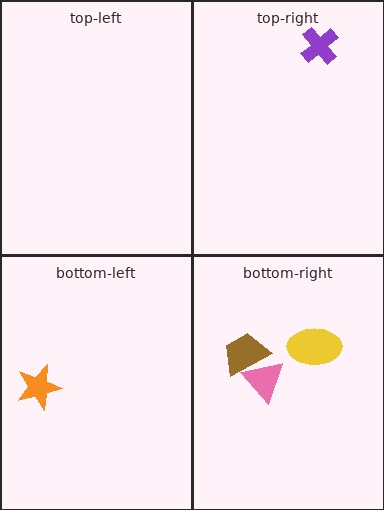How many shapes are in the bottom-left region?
1.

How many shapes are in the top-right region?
1.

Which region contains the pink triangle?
The bottom-right region.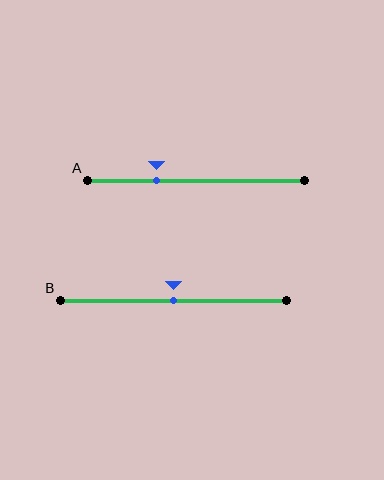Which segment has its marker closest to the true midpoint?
Segment B has its marker closest to the true midpoint.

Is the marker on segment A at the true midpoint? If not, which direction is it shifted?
No, the marker on segment A is shifted to the left by about 18% of the segment length.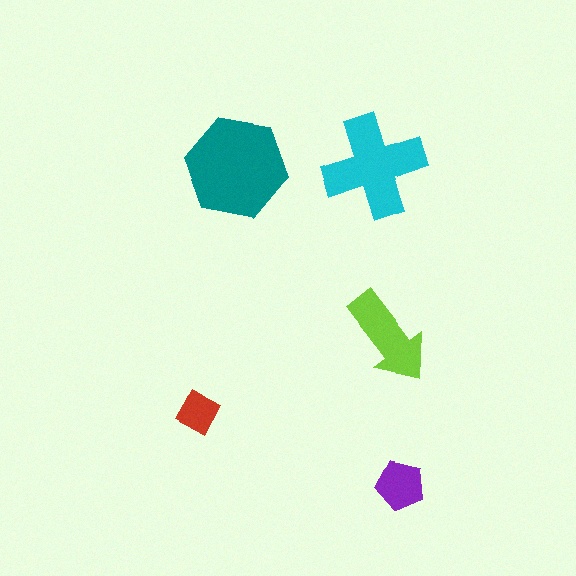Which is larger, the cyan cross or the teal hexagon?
The teal hexagon.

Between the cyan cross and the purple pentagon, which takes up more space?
The cyan cross.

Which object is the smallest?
The red square.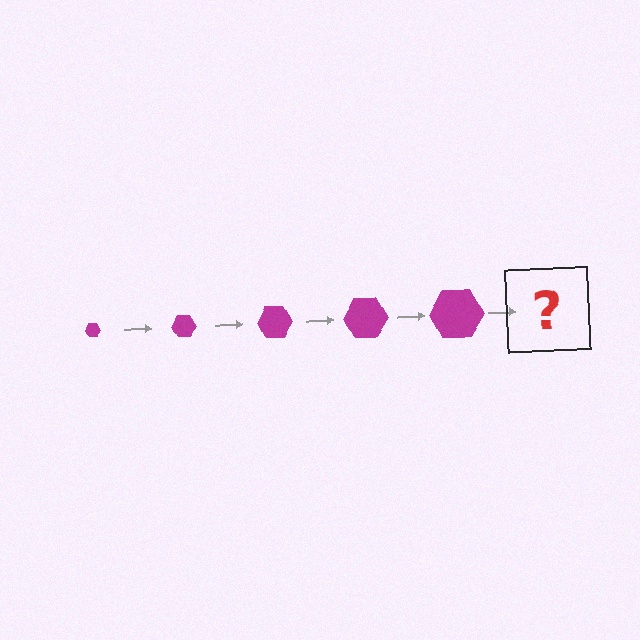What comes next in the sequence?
The next element should be a magenta hexagon, larger than the previous one.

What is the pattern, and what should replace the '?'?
The pattern is that the hexagon gets progressively larger each step. The '?' should be a magenta hexagon, larger than the previous one.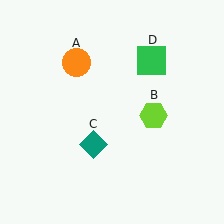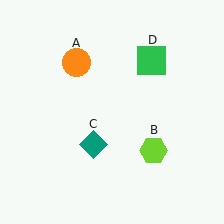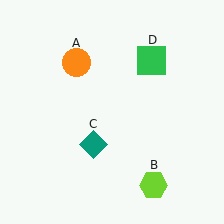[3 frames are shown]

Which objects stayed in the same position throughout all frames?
Orange circle (object A) and teal diamond (object C) and green square (object D) remained stationary.